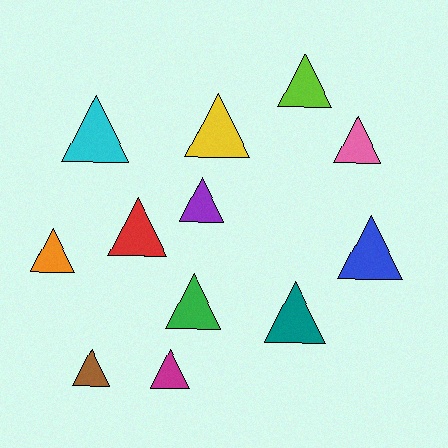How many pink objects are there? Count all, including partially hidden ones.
There is 1 pink object.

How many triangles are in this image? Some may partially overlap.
There are 12 triangles.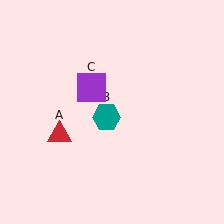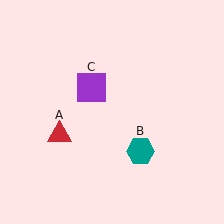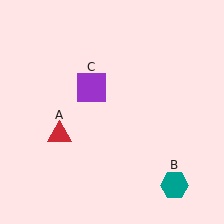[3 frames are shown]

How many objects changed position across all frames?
1 object changed position: teal hexagon (object B).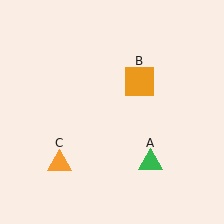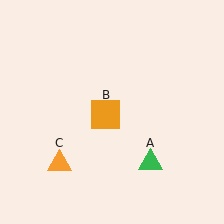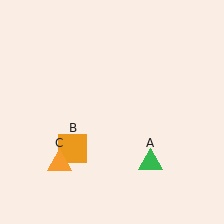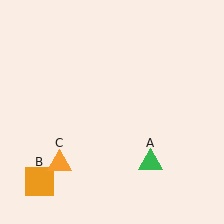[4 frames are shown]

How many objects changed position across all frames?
1 object changed position: orange square (object B).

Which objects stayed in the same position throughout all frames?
Green triangle (object A) and orange triangle (object C) remained stationary.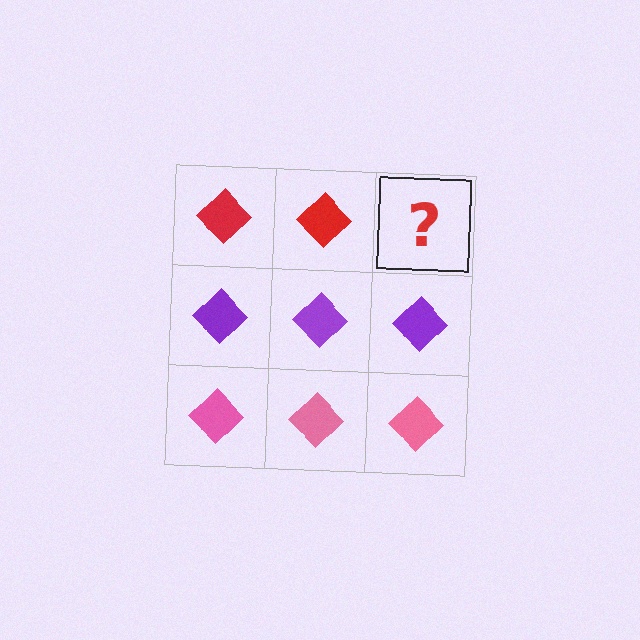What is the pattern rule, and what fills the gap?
The rule is that each row has a consistent color. The gap should be filled with a red diamond.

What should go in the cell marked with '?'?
The missing cell should contain a red diamond.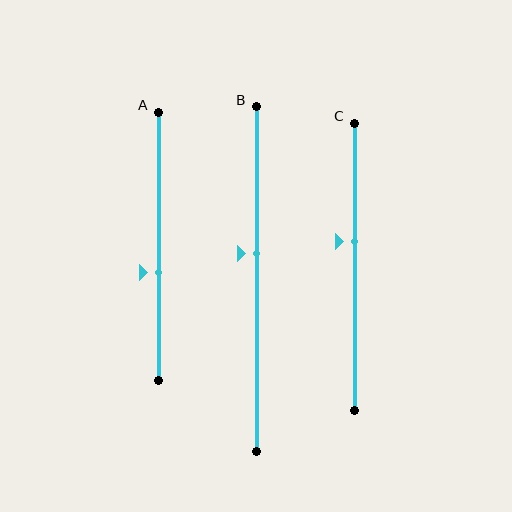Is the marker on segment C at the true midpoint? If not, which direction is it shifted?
No, the marker on segment C is shifted upward by about 9% of the segment length.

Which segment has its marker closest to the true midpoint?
Segment B has its marker closest to the true midpoint.